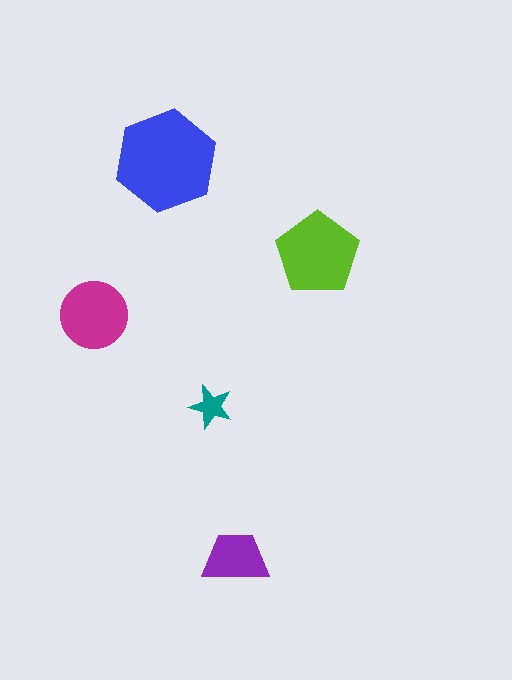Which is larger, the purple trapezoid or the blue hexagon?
The blue hexagon.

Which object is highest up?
The blue hexagon is topmost.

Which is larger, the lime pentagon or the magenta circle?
The lime pentagon.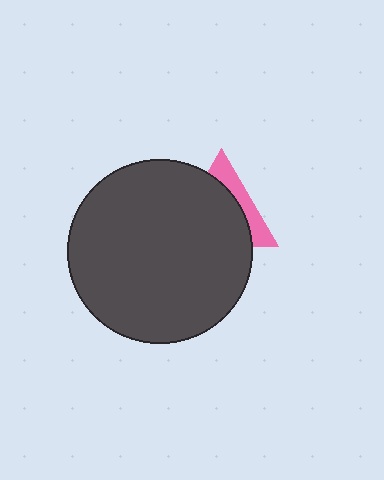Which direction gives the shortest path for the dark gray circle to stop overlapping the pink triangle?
Moving toward the lower-left gives the shortest separation.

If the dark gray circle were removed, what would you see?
You would see the complete pink triangle.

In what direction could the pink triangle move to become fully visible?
The pink triangle could move toward the upper-right. That would shift it out from behind the dark gray circle entirely.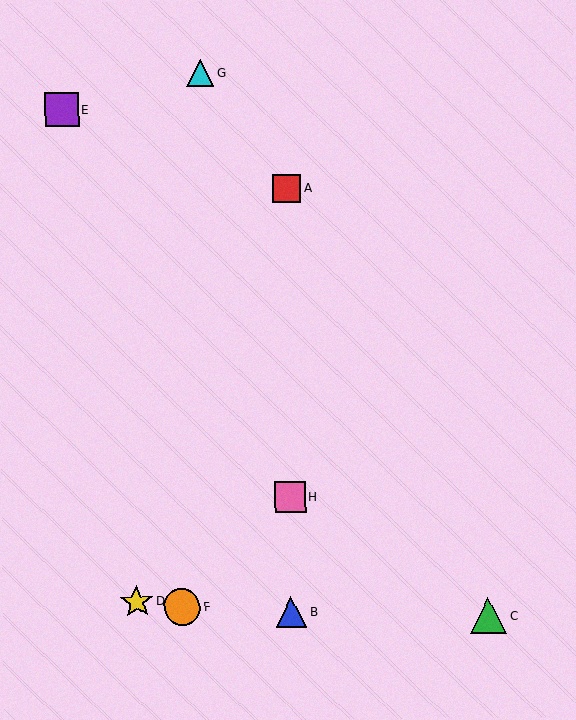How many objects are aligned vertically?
3 objects (A, B, H) are aligned vertically.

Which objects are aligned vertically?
Objects A, B, H are aligned vertically.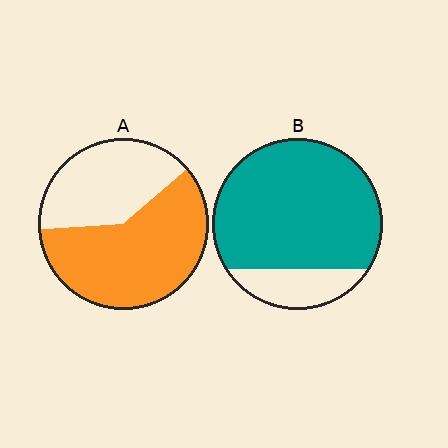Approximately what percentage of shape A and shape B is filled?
A is approximately 60% and B is approximately 80%.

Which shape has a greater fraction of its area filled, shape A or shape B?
Shape B.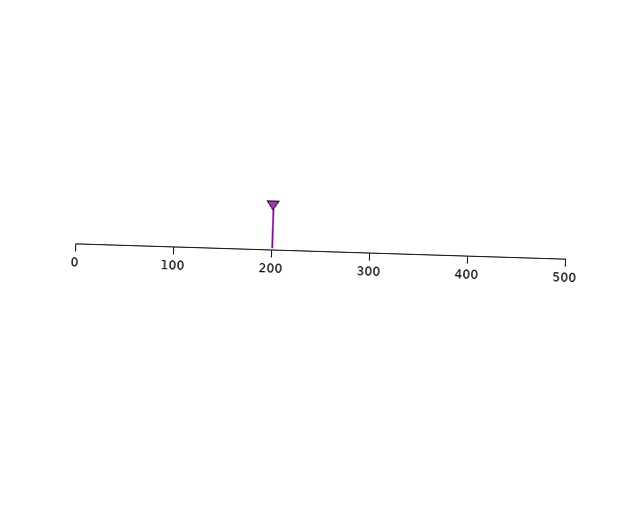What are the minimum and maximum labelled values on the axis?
The axis runs from 0 to 500.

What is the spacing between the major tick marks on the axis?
The major ticks are spaced 100 apart.